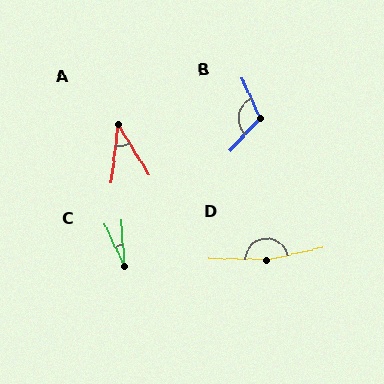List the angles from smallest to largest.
C (21°), A (39°), B (114°), D (166°).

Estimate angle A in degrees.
Approximately 39 degrees.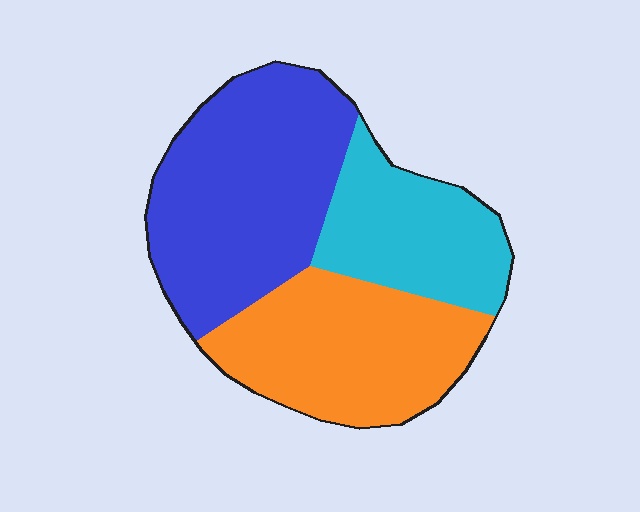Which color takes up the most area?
Blue, at roughly 40%.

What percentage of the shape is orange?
Orange covers 33% of the shape.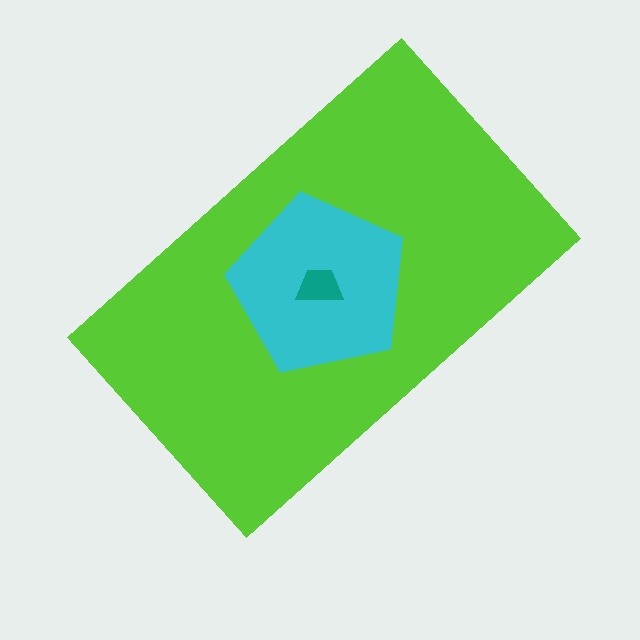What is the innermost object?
The teal trapezoid.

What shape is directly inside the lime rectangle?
The cyan pentagon.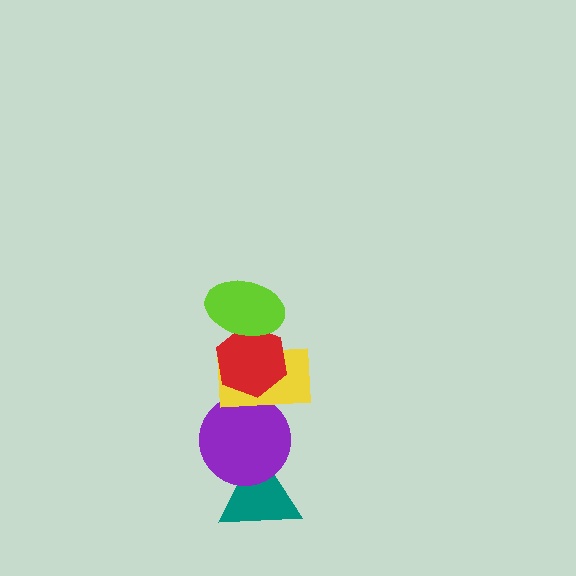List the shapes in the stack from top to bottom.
From top to bottom: the lime ellipse, the red hexagon, the yellow rectangle, the purple circle, the teal triangle.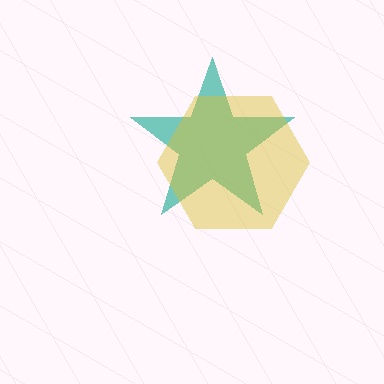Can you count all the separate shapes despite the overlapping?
Yes, there are 2 separate shapes.